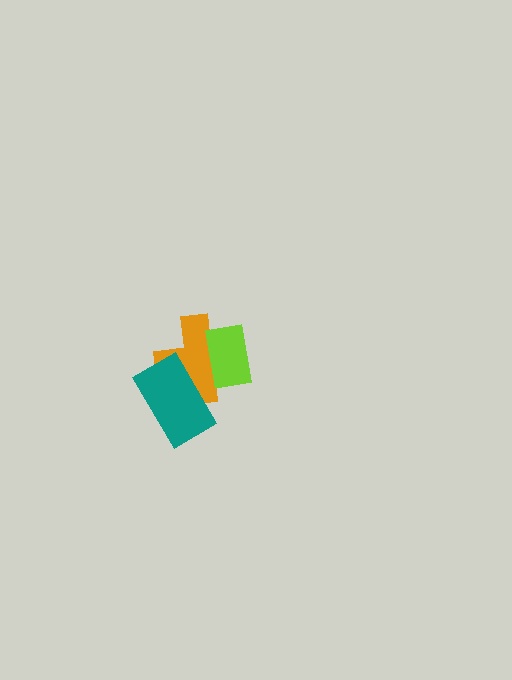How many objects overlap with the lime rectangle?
1 object overlaps with the lime rectangle.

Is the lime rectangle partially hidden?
No, no other shape covers it.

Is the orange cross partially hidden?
Yes, it is partially covered by another shape.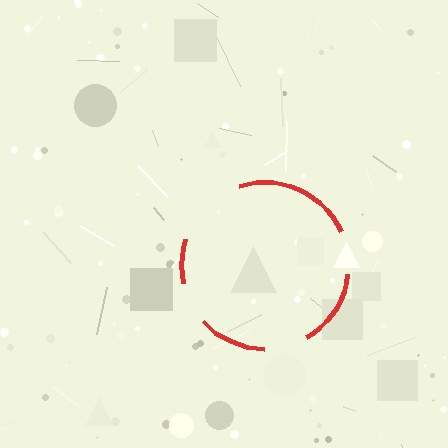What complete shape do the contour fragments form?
The contour fragments form a circle.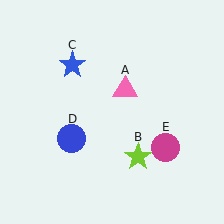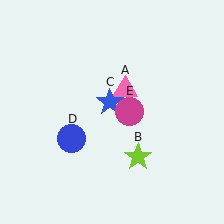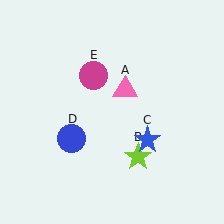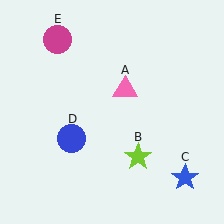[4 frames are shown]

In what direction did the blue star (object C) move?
The blue star (object C) moved down and to the right.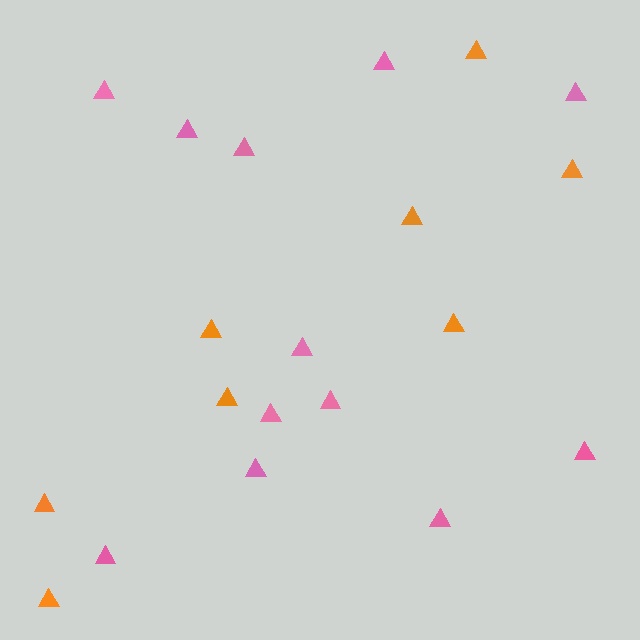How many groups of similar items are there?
There are 2 groups: one group of orange triangles (8) and one group of pink triangles (12).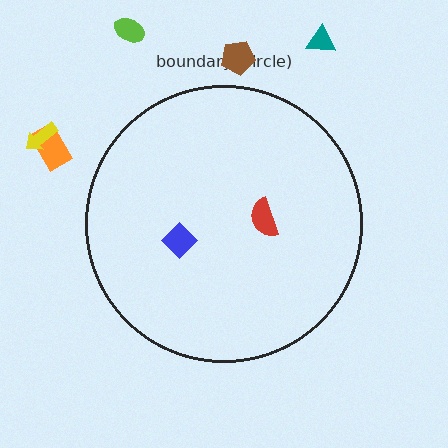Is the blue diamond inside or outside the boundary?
Inside.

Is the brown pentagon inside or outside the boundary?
Outside.